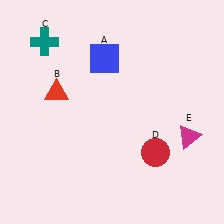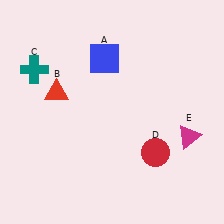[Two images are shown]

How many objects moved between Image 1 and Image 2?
1 object moved between the two images.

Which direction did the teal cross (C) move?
The teal cross (C) moved down.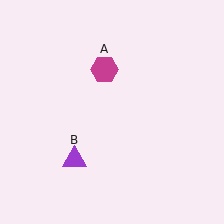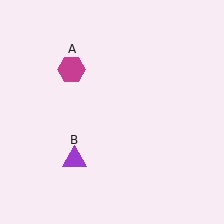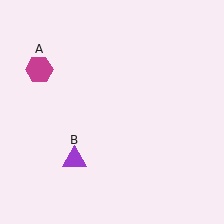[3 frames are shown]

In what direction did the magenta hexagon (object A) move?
The magenta hexagon (object A) moved left.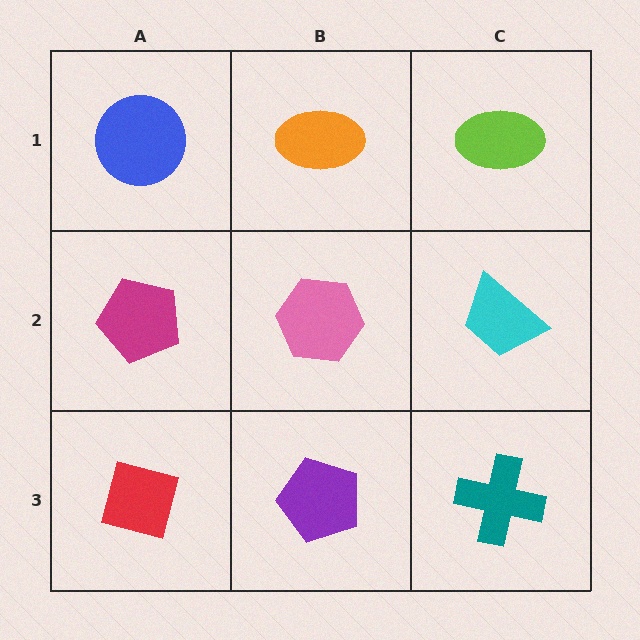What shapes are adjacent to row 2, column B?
An orange ellipse (row 1, column B), a purple pentagon (row 3, column B), a magenta pentagon (row 2, column A), a cyan trapezoid (row 2, column C).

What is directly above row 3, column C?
A cyan trapezoid.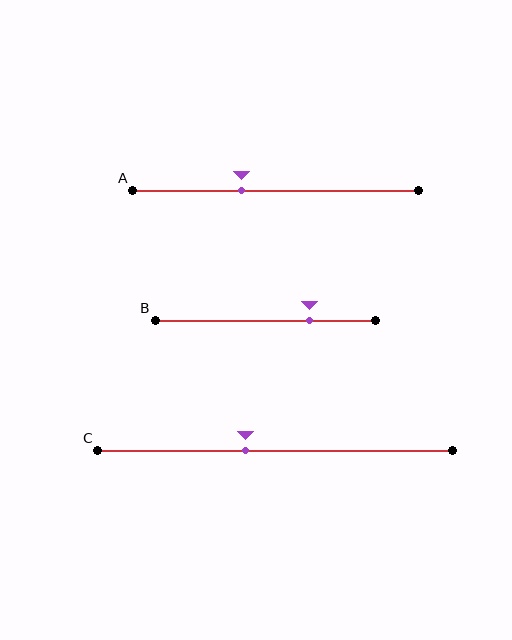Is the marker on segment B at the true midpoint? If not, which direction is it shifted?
No, the marker on segment B is shifted to the right by about 20% of the segment length.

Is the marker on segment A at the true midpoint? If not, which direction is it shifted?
No, the marker on segment A is shifted to the left by about 12% of the segment length.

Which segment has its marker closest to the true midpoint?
Segment C has its marker closest to the true midpoint.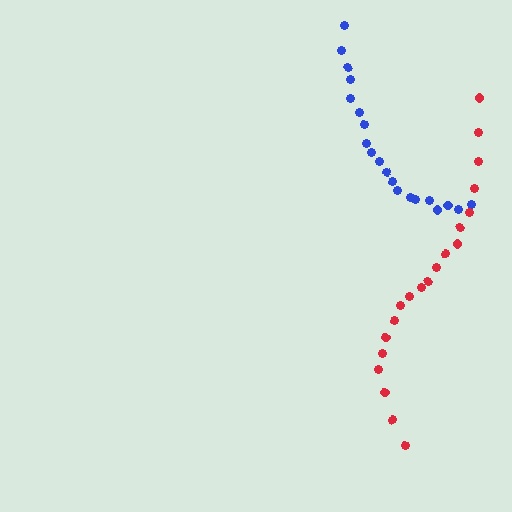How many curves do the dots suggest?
There are 2 distinct paths.